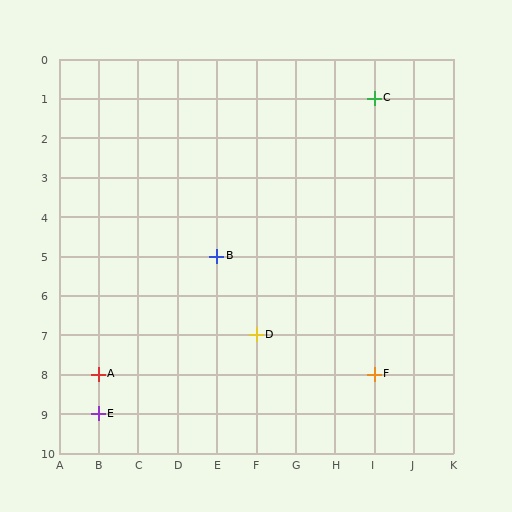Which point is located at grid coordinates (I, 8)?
Point F is at (I, 8).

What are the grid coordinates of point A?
Point A is at grid coordinates (B, 8).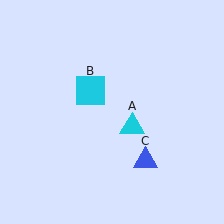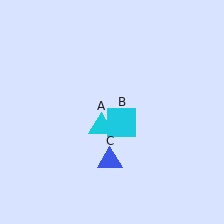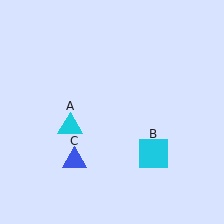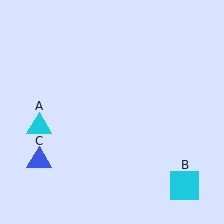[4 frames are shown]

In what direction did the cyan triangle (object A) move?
The cyan triangle (object A) moved left.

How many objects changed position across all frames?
3 objects changed position: cyan triangle (object A), cyan square (object B), blue triangle (object C).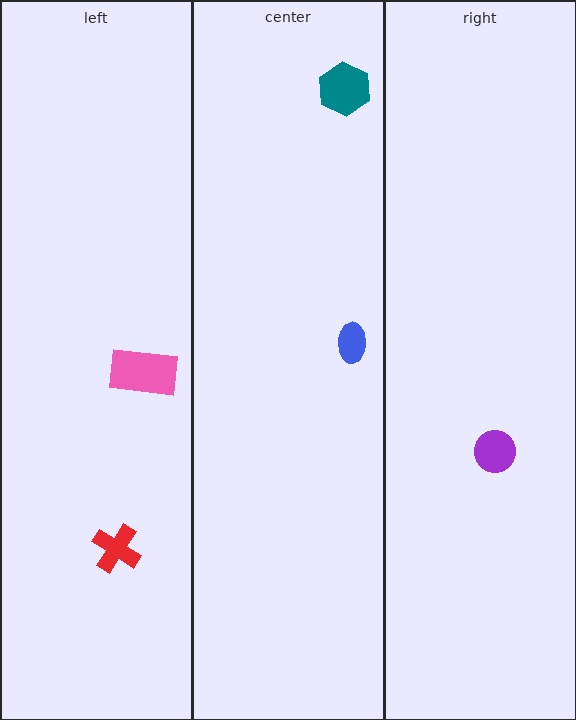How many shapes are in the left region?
2.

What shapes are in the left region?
The red cross, the pink rectangle.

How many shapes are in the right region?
1.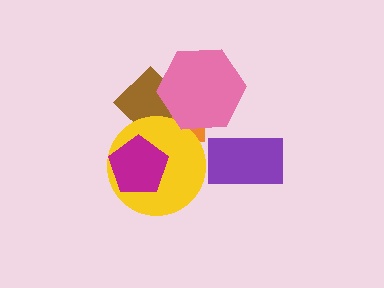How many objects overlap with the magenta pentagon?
1 object overlaps with the magenta pentagon.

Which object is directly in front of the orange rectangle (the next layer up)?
The brown diamond is directly in front of the orange rectangle.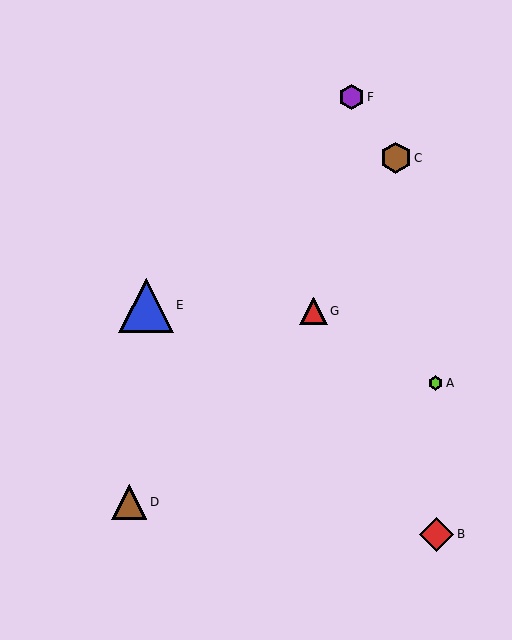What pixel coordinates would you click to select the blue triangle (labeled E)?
Click at (146, 306) to select the blue triangle E.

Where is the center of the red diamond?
The center of the red diamond is at (437, 534).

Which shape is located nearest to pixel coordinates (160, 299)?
The blue triangle (labeled E) at (146, 306) is nearest to that location.